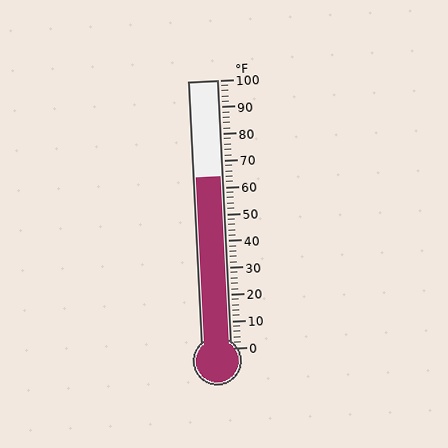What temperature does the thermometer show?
The thermometer shows approximately 64°F.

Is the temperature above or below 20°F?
The temperature is above 20°F.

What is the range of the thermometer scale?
The thermometer scale ranges from 0°F to 100°F.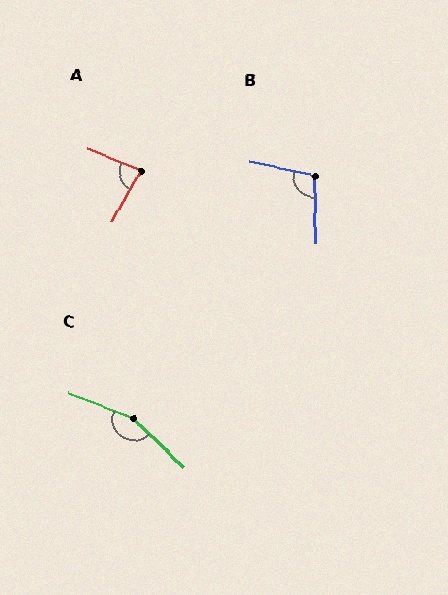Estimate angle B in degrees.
Approximately 104 degrees.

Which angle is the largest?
C, at approximately 157 degrees.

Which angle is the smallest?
A, at approximately 84 degrees.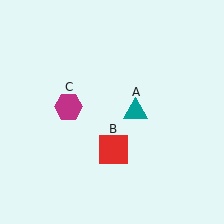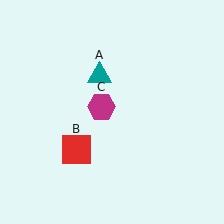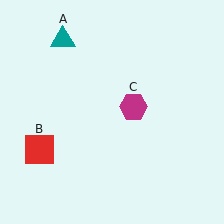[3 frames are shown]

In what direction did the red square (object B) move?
The red square (object B) moved left.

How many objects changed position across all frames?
3 objects changed position: teal triangle (object A), red square (object B), magenta hexagon (object C).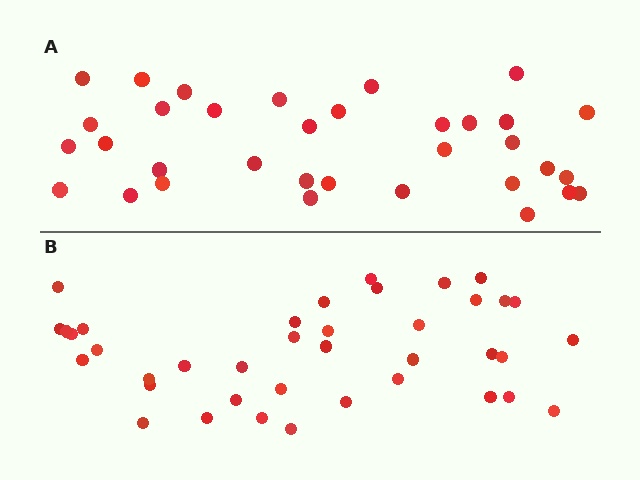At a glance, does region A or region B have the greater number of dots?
Region B (the bottom region) has more dots.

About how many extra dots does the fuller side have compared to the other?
Region B has about 5 more dots than region A.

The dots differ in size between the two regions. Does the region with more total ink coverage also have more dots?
No. Region A has more total ink coverage because its dots are larger, but region B actually contains more individual dots. Total area can be misleading — the number of items is what matters here.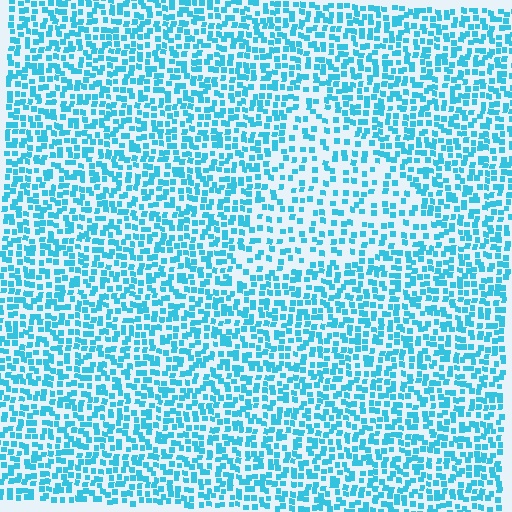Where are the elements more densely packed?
The elements are more densely packed outside the triangle boundary.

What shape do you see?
I see a triangle.